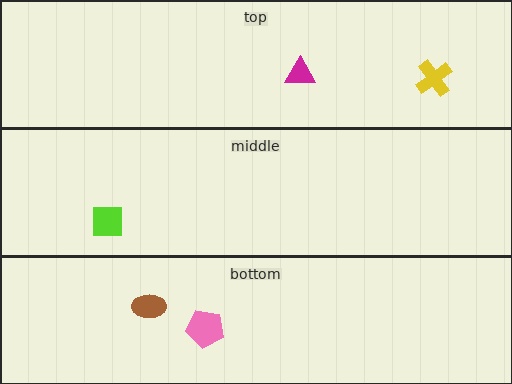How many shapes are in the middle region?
1.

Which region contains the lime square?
The middle region.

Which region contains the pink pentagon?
The bottom region.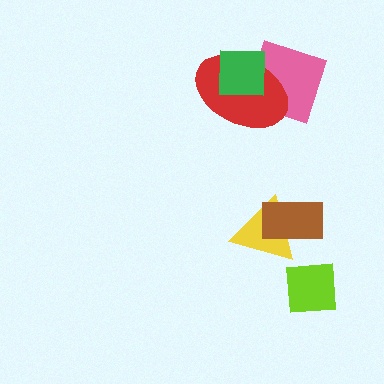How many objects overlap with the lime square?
0 objects overlap with the lime square.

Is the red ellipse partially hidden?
Yes, it is partially covered by another shape.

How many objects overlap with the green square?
2 objects overlap with the green square.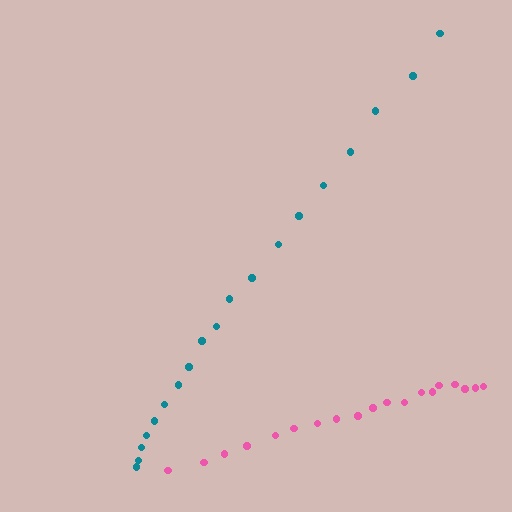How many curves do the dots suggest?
There are 2 distinct paths.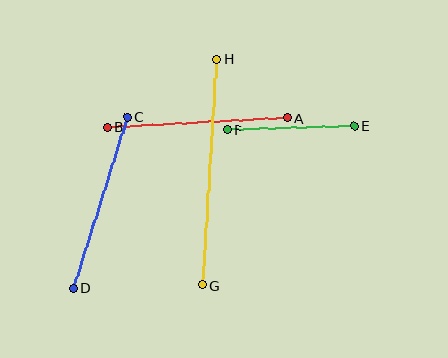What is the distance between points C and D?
The distance is approximately 180 pixels.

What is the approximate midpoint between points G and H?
The midpoint is at approximately (210, 172) pixels.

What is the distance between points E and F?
The distance is approximately 127 pixels.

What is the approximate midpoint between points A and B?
The midpoint is at approximately (197, 123) pixels.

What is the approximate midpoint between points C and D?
The midpoint is at approximately (100, 203) pixels.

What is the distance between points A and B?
The distance is approximately 181 pixels.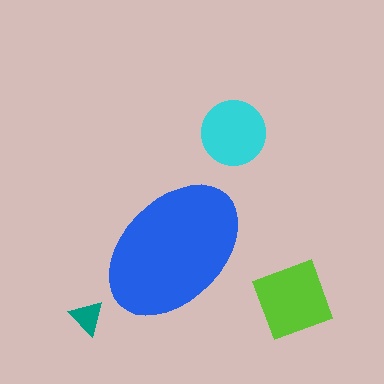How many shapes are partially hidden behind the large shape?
0 shapes are partially hidden.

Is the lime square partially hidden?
No, the lime square is fully visible.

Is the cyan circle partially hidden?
No, the cyan circle is fully visible.